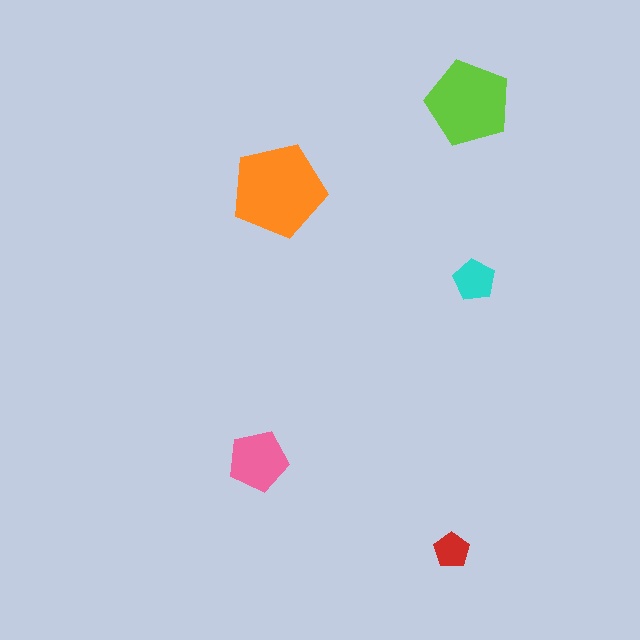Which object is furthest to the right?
The cyan pentagon is rightmost.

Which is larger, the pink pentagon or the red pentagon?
The pink one.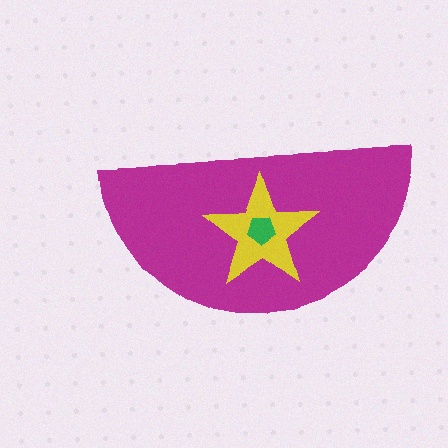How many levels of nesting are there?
3.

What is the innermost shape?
The green pentagon.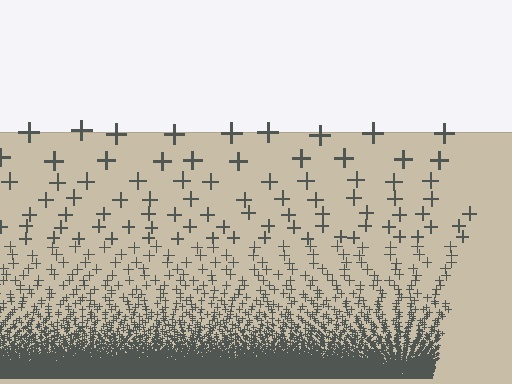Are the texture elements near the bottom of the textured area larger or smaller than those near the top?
Smaller. The gradient is inverted — elements near the bottom are smaller and denser.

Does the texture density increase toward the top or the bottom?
Density increases toward the bottom.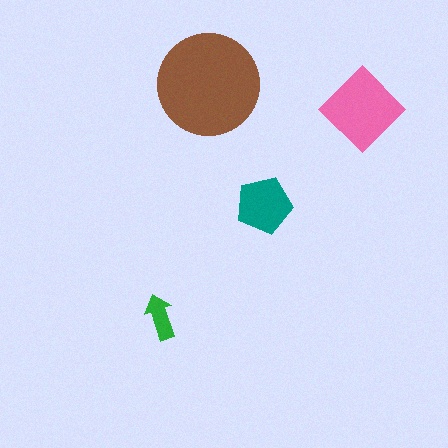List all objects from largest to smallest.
The brown circle, the pink diamond, the teal pentagon, the green arrow.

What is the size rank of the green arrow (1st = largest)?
4th.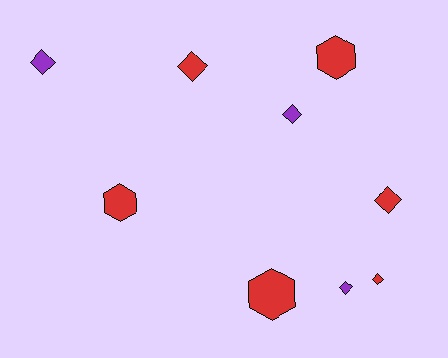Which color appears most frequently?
Red, with 6 objects.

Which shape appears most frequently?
Diamond, with 6 objects.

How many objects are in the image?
There are 9 objects.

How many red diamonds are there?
There are 3 red diamonds.